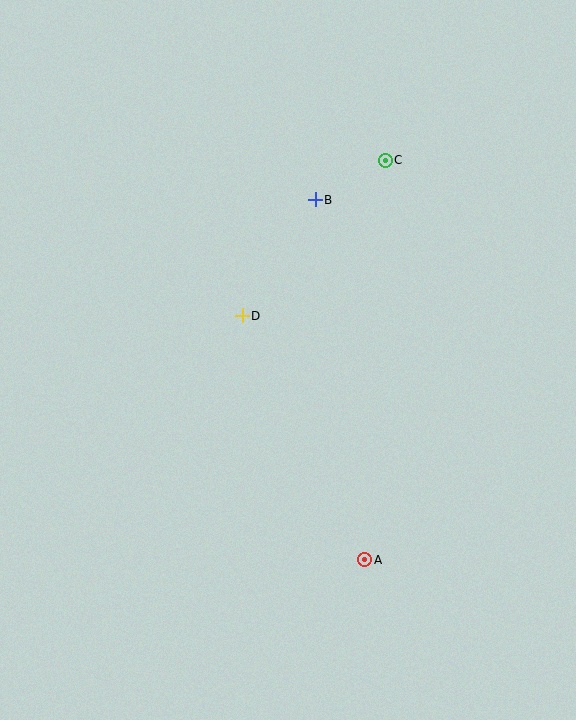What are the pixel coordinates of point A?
Point A is at (365, 560).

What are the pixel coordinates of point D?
Point D is at (242, 316).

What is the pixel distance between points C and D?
The distance between C and D is 211 pixels.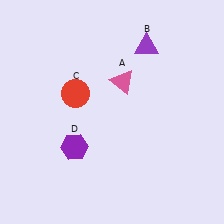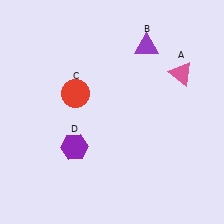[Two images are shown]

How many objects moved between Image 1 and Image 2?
1 object moved between the two images.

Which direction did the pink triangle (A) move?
The pink triangle (A) moved right.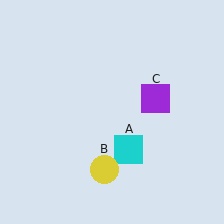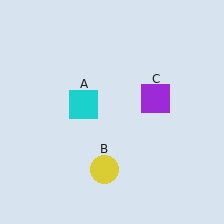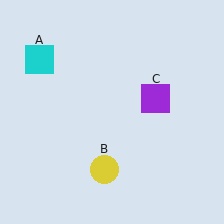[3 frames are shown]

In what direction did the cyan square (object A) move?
The cyan square (object A) moved up and to the left.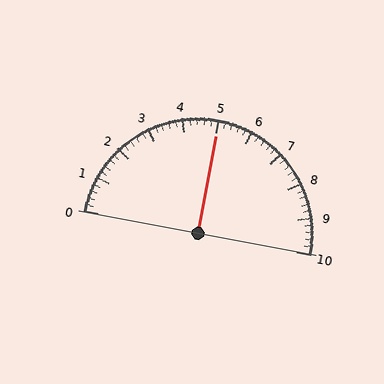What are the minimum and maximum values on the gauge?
The gauge ranges from 0 to 10.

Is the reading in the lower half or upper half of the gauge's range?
The reading is in the upper half of the range (0 to 10).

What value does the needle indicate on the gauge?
The needle indicates approximately 5.0.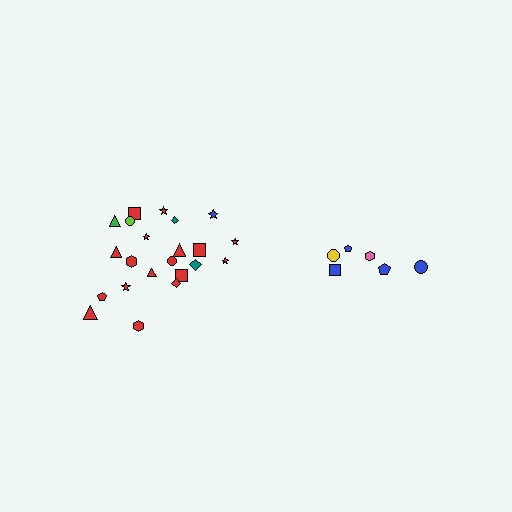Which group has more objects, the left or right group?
The left group.